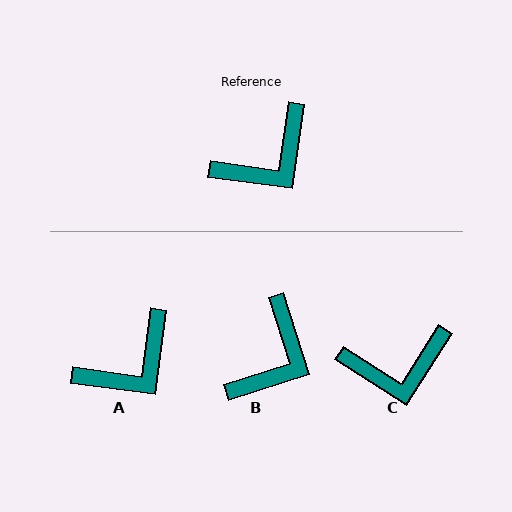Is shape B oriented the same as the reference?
No, it is off by about 26 degrees.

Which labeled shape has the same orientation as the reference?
A.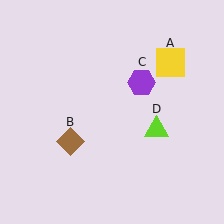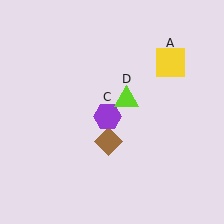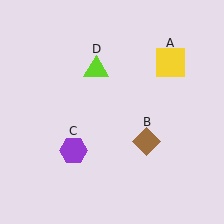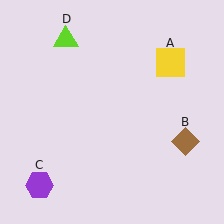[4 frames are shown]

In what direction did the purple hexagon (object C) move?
The purple hexagon (object C) moved down and to the left.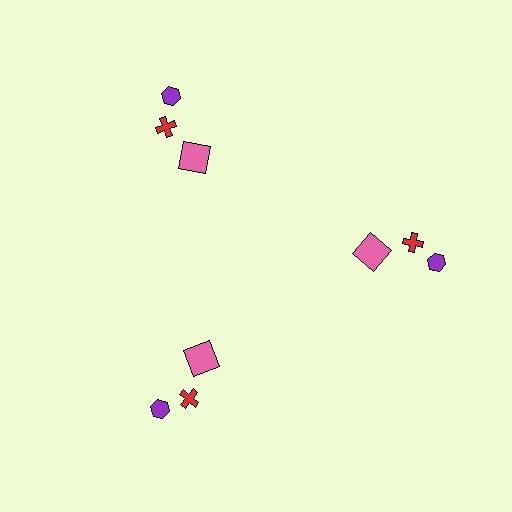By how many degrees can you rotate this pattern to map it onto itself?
The pattern maps onto itself every 120 degrees of rotation.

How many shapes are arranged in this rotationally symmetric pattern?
There are 9 shapes, arranged in 3 groups of 3.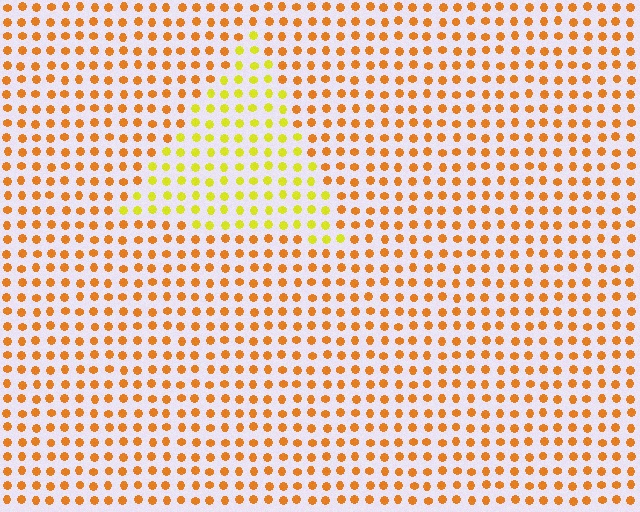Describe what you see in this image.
The image is filled with small orange elements in a uniform arrangement. A triangle-shaped region is visible where the elements are tinted to a slightly different hue, forming a subtle color boundary.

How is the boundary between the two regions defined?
The boundary is defined purely by a slight shift in hue (about 36 degrees). Spacing, size, and orientation are identical on both sides.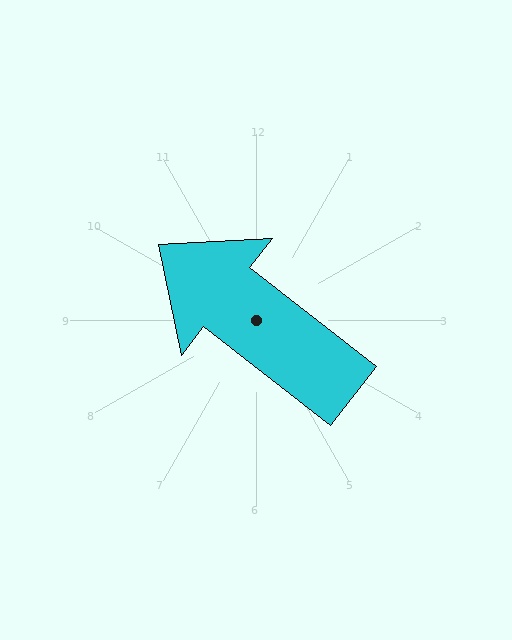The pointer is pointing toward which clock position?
Roughly 10 o'clock.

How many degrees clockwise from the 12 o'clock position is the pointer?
Approximately 308 degrees.